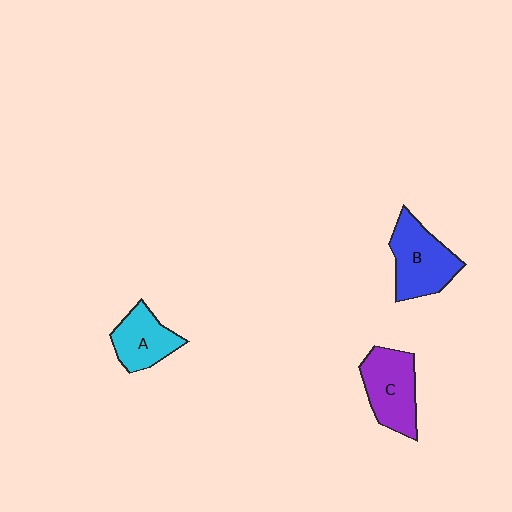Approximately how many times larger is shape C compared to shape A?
Approximately 1.3 times.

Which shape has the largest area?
Shape B (blue).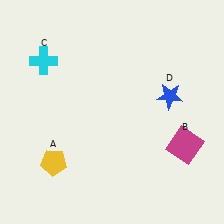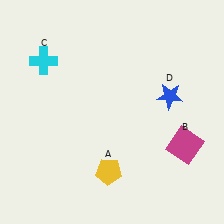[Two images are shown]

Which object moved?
The yellow pentagon (A) moved right.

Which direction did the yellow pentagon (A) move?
The yellow pentagon (A) moved right.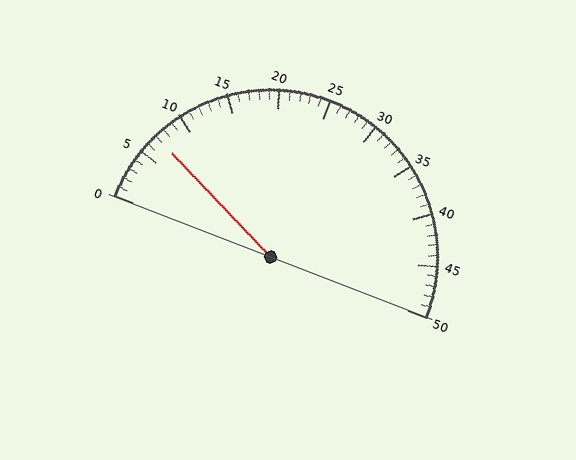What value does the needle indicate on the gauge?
The needle indicates approximately 7.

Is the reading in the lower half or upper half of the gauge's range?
The reading is in the lower half of the range (0 to 50).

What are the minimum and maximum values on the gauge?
The gauge ranges from 0 to 50.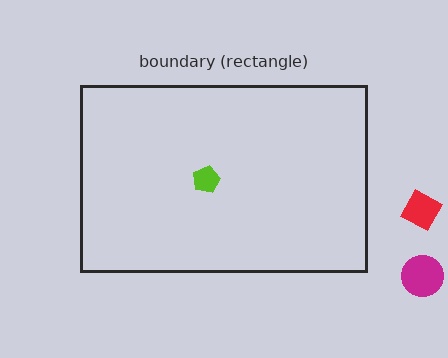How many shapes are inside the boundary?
1 inside, 2 outside.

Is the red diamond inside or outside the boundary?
Outside.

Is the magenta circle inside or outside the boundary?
Outside.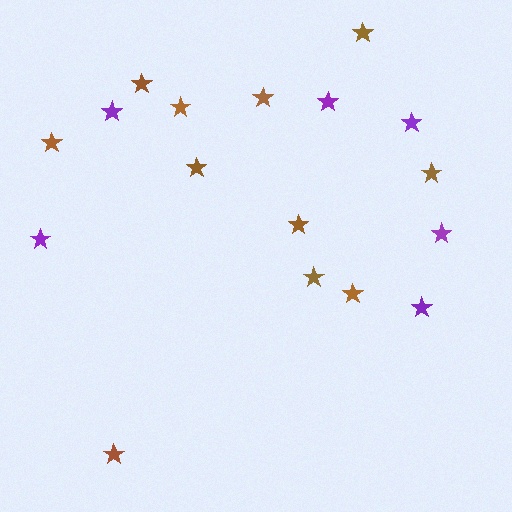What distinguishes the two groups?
There are 2 groups: one group of brown stars (11) and one group of purple stars (6).